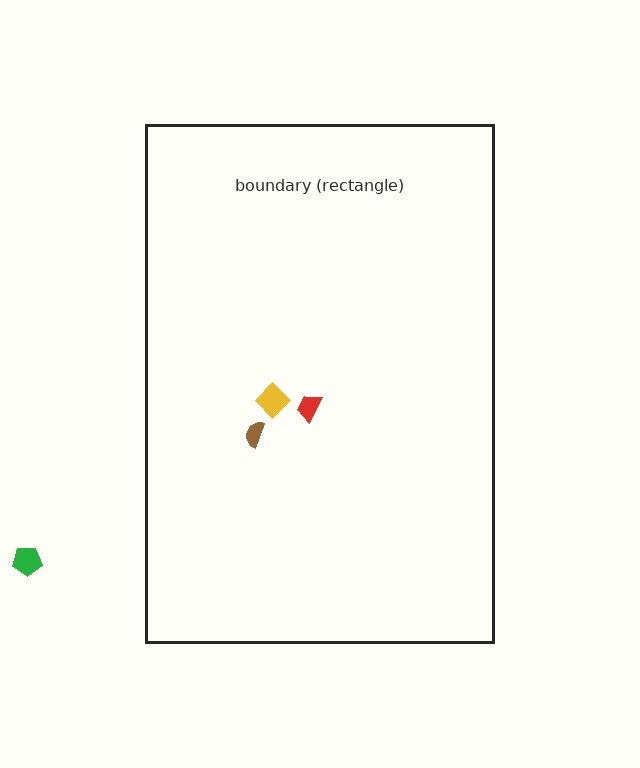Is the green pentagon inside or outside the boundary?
Outside.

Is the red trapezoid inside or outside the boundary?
Inside.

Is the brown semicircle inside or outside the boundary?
Inside.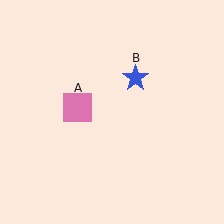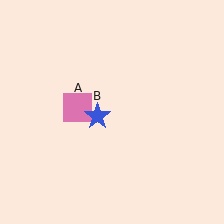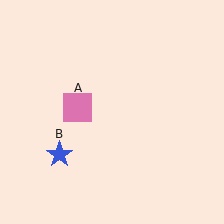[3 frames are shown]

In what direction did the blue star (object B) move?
The blue star (object B) moved down and to the left.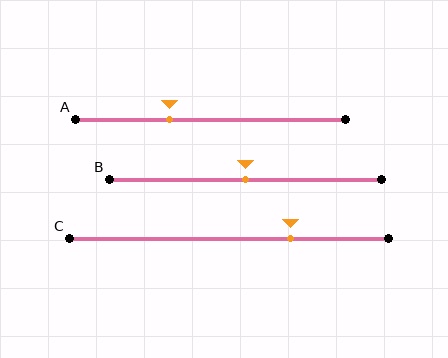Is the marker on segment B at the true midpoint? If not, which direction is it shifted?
Yes, the marker on segment B is at the true midpoint.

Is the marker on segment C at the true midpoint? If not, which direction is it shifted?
No, the marker on segment C is shifted to the right by about 19% of the segment length.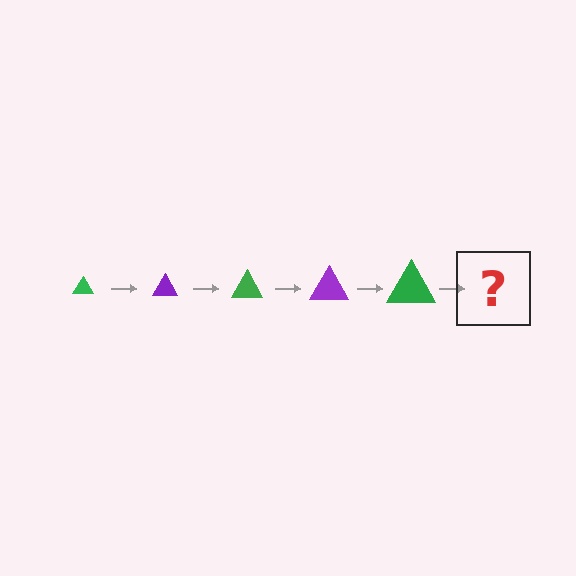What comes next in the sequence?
The next element should be a purple triangle, larger than the previous one.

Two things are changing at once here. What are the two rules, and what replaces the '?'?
The two rules are that the triangle grows larger each step and the color cycles through green and purple. The '?' should be a purple triangle, larger than the previous one.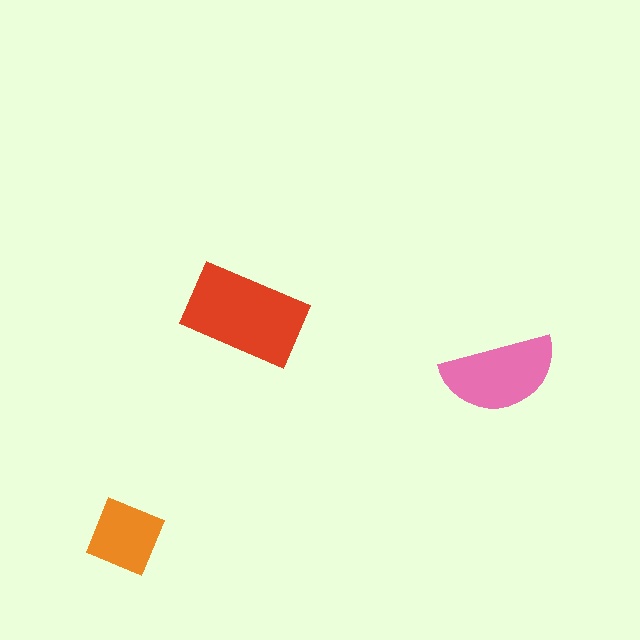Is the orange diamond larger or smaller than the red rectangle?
Smaller.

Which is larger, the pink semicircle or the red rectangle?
The red rectangle.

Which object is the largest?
The red rectangle.